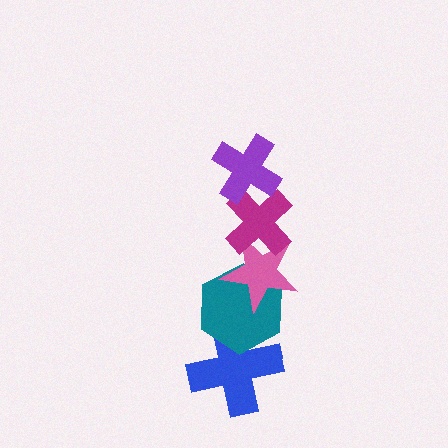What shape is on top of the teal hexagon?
The pink star is on top of the teal hexagon.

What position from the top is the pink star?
The pink star is 3rd from the top.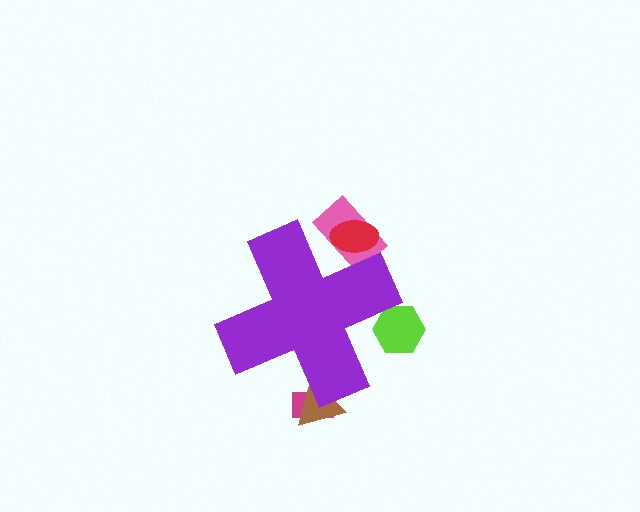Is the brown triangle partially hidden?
Yes, the brown triangle is partially hidden behind the purple cross.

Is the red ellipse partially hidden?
Yes, the red ellipse is partially hidden behind the purple cross.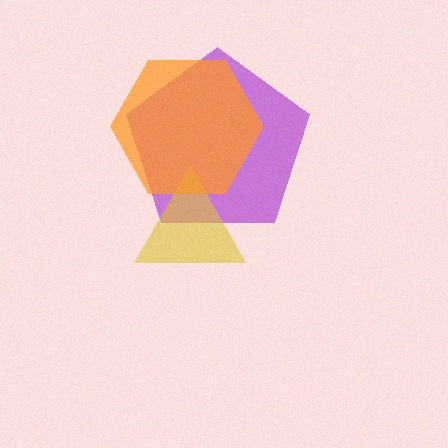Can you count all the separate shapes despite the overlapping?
Yes, there are 3 separate shapes.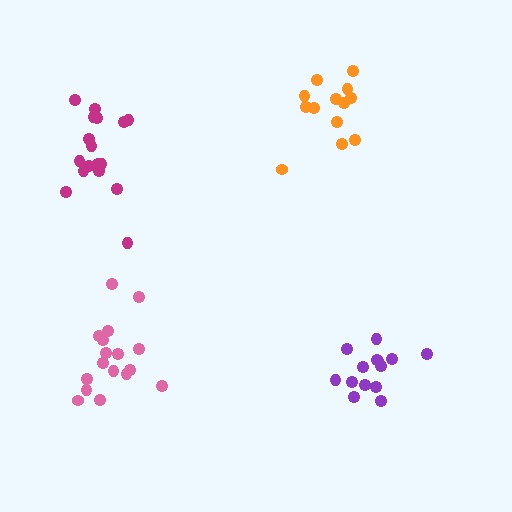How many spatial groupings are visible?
There are 4 spatial groupings.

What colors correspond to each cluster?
The clusters are colored: purple, pink, magenta, orange.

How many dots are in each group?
Group 1: 14 dots, Group 2: 17 dots, Group 3: 17 dots, Group 4: 13 dots (61 total).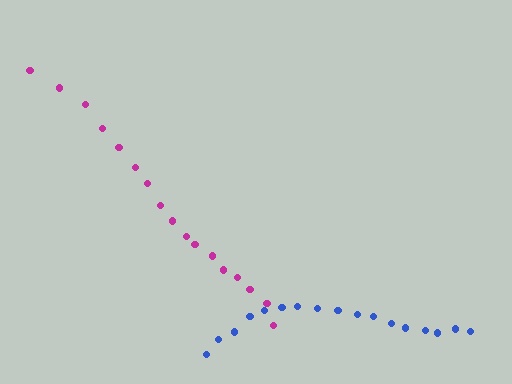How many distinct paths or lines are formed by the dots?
There are 2 distinct paths.